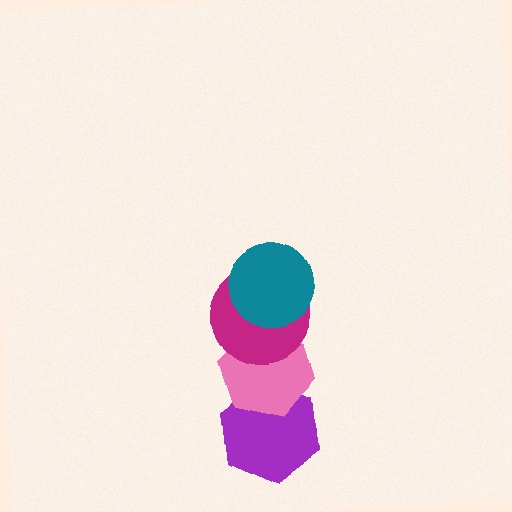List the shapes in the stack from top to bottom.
From top to bottom: the teal circle, the magenta circle, the pink hexagon, the purple hexagon.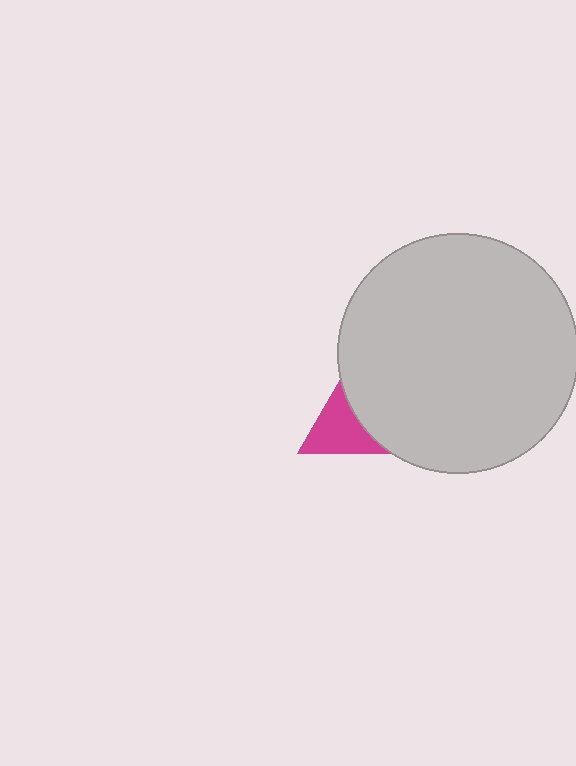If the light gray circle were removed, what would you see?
You would see the complete magenta triangle.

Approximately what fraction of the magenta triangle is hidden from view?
Roughly 56% of the magenta triangle is hidden behind the light gray circle.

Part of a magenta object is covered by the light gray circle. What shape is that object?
It is a triangle.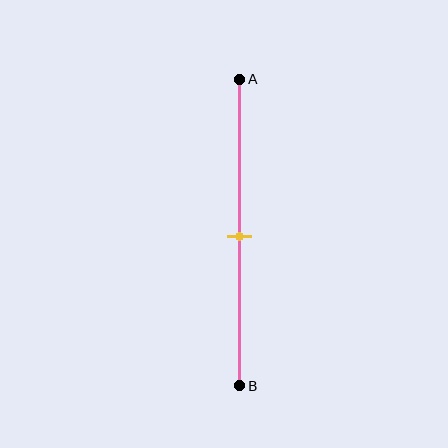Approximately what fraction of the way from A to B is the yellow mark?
The yellow mark is approximately 50% of the way from A to B.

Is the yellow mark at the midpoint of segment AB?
Yes, the mark is approximately at the midpoint.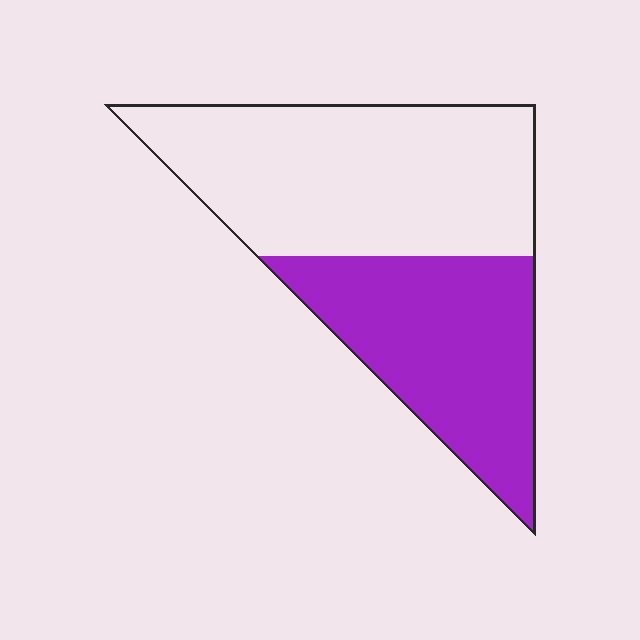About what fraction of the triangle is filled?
About two fifths (2/5).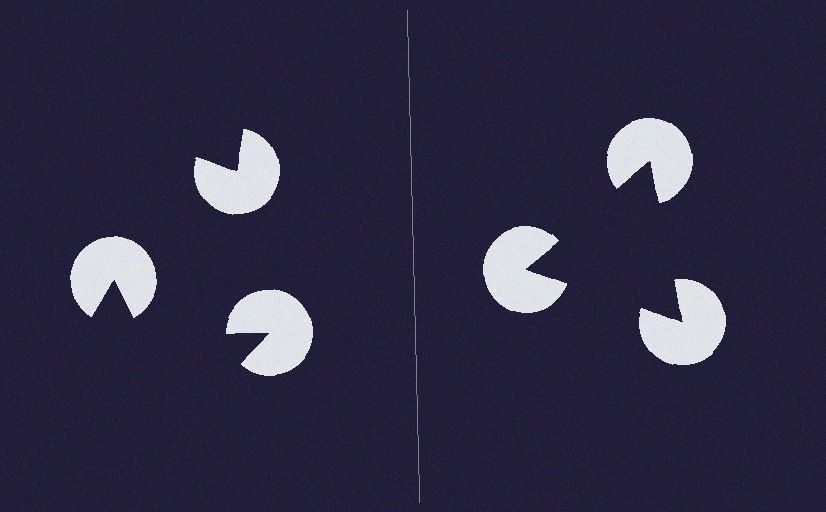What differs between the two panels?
The pac-man discs are positioned identically on both sides; only the wedge orientations differ. On the right they align to a triangle; on the left they are misaligned.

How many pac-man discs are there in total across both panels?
6 — 3 on each side.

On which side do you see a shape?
An illusory triangle appears on the right side. On the left side the wedge cuts are rotated, so no coherent shape forms.